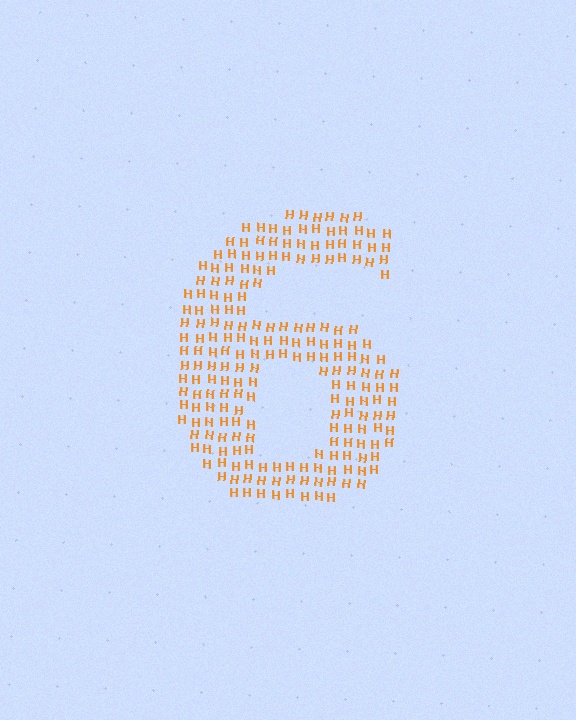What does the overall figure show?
The overall figure shows the digit 6.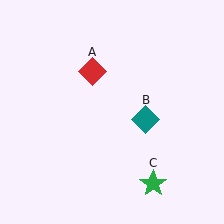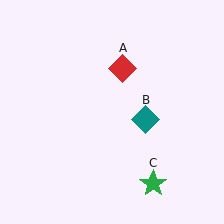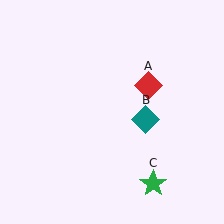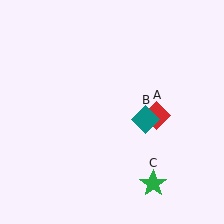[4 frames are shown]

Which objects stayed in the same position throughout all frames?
Teal diamond (object B) and green star (object C) remained stationary.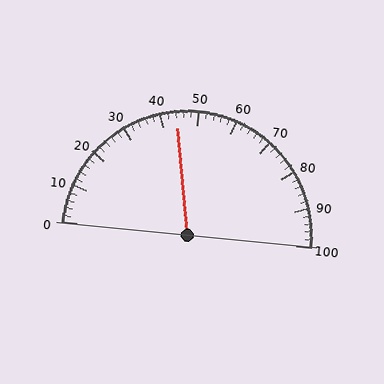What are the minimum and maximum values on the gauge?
The gauge ranges from 0 to 100.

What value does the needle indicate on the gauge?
The needle indicates approximately 44.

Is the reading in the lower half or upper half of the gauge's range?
The reading is in the lower half of the range (0 to 100).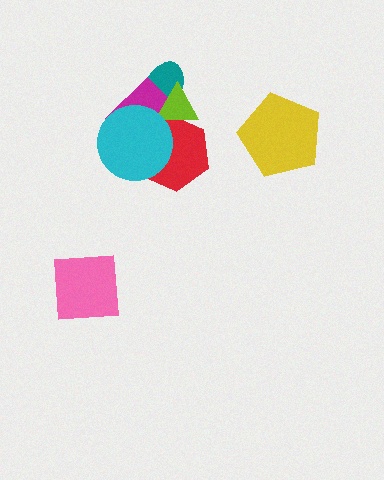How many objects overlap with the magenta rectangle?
4 objects overlap with the magenta rectangle.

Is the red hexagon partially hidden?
Yes, it is partially covered by another shape.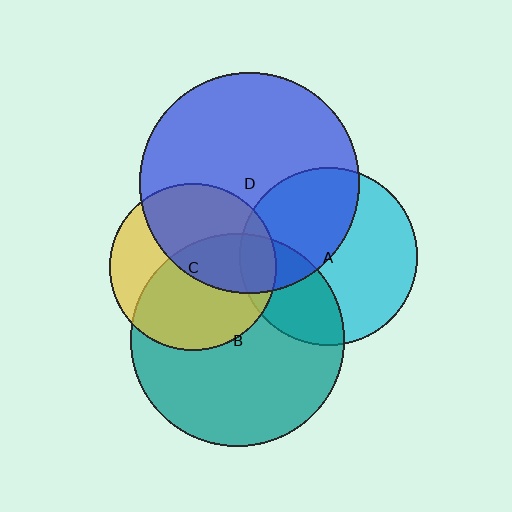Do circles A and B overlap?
Yes.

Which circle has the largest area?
Circle D (blue).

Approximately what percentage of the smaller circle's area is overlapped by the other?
Approximately 30%.